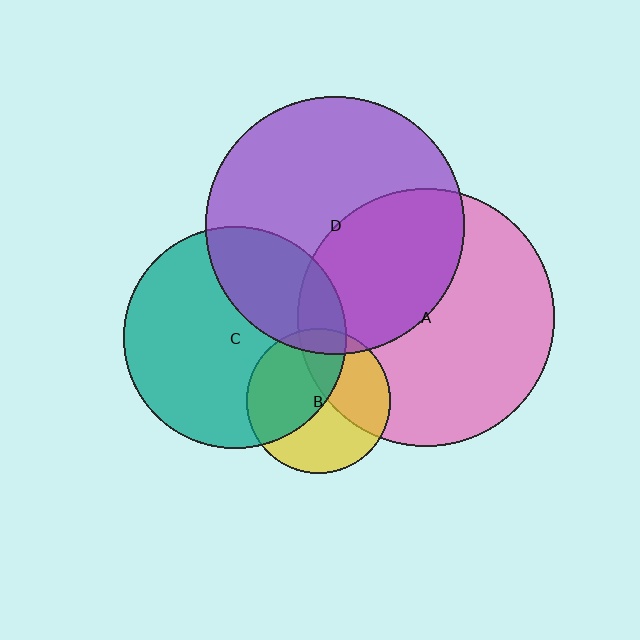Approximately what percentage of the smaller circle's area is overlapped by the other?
Approximately 40%.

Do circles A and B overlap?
Yes.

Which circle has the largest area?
Circle D (purple).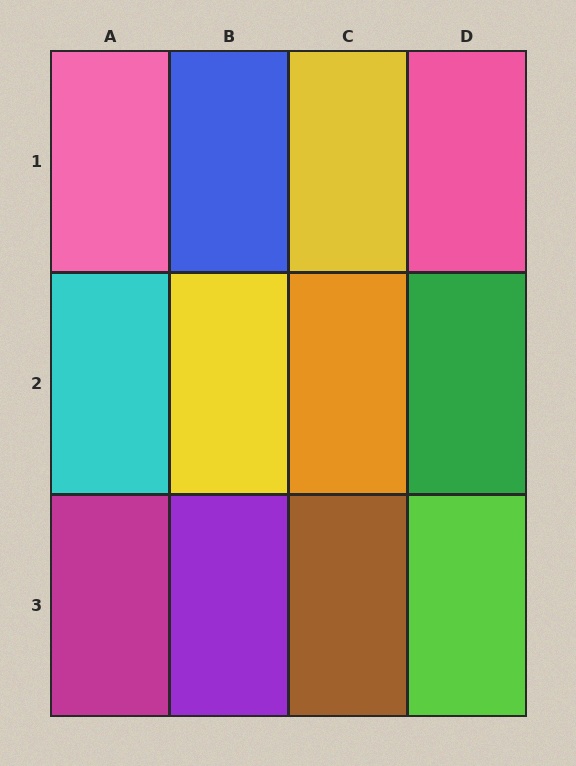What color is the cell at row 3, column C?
Brown.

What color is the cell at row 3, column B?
Purple.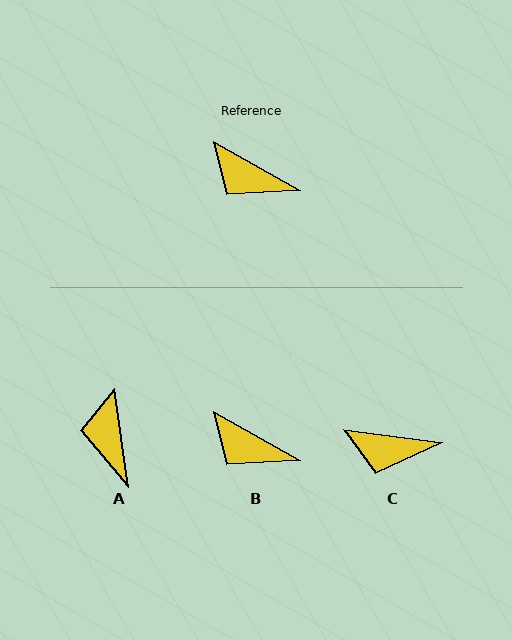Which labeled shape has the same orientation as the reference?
B.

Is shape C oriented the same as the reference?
No, it is off by about 22 degrees.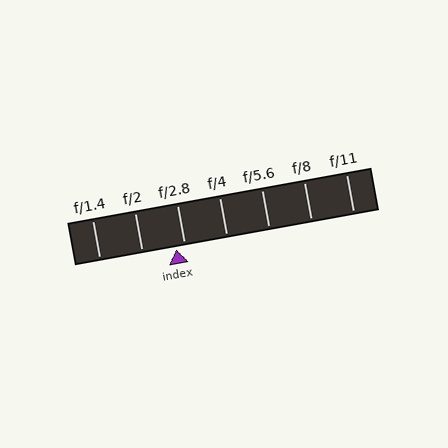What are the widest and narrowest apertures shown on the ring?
The widest aperture shown is f/1.4 and the narrowest is f/11.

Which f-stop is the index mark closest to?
The index mark is closest to f/2.8.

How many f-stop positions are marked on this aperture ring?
There are 7 f-stop positions marked.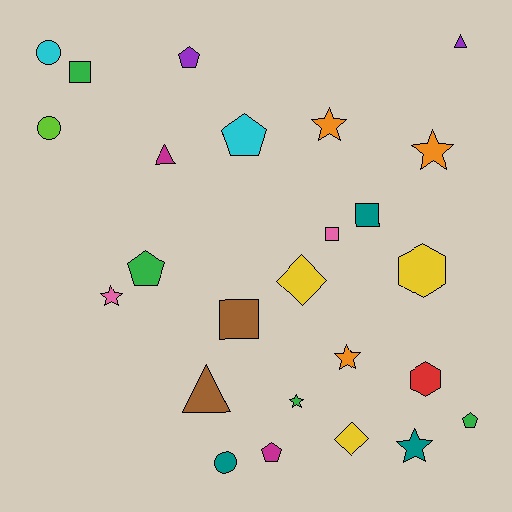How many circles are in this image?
There are 3 circles.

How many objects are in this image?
There are 25 objects.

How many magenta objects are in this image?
There are 2 magenta objects.